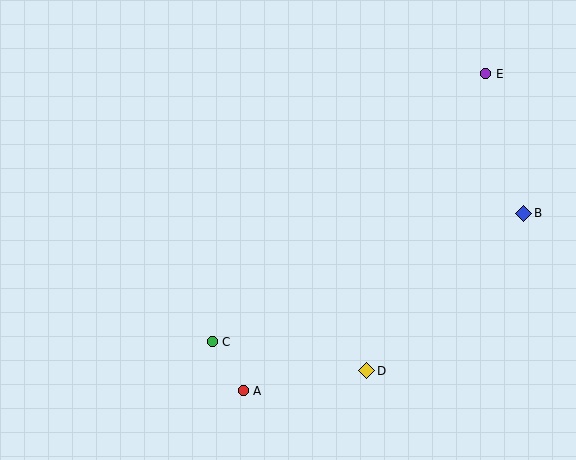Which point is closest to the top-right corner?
Point E is closest to the top-right corner.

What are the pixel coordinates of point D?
Point D is at (367, 371).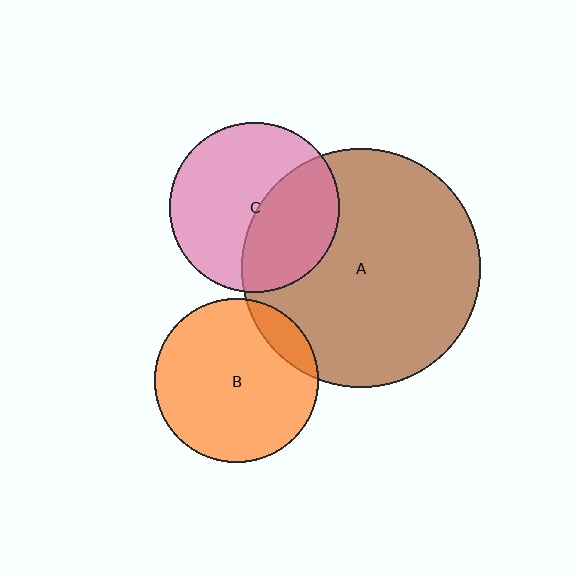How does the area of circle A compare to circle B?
Approximately 2.1 times.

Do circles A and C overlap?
Yes.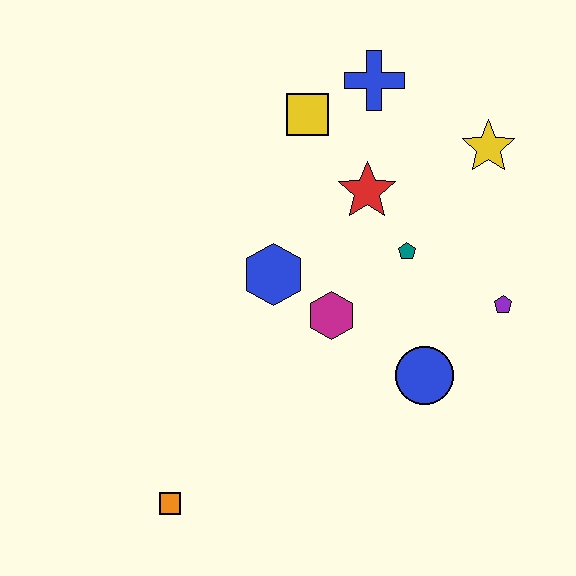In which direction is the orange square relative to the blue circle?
The orange square is to the left of the blue circle.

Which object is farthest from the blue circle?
The blue cross is farthest from the blue circle.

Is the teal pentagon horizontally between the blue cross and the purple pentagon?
Yes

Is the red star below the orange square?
No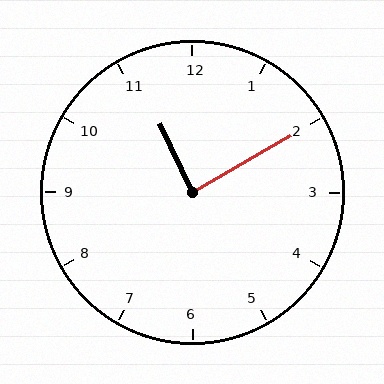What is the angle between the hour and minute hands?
Approximately 85 degrees.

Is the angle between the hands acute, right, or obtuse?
It is right.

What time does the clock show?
11:10.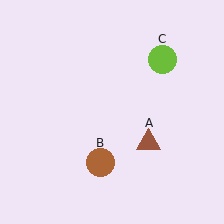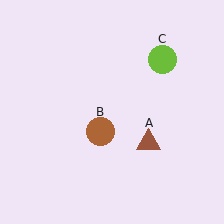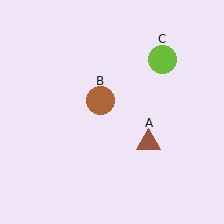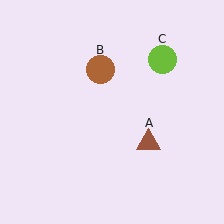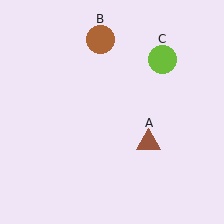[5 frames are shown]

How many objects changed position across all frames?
1 object changed position: brown circle (object B).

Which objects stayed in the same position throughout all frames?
Brown triangle (object A) and lime circle (object C) remained stationary.